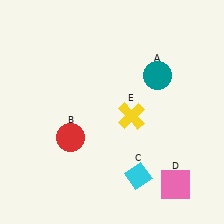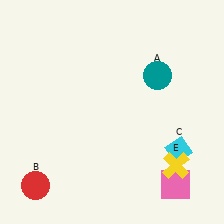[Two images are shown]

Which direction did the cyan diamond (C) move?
The cyan diamond (C) moved right.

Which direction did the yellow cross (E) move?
The yellow cross (E) moved down.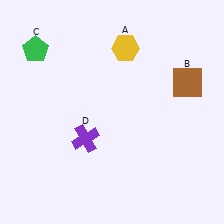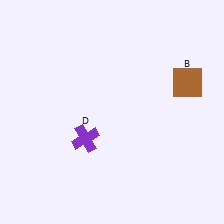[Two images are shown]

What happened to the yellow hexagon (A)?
The yellow hexagon (A) was removed in Image 2. It was in the top-right area of Image 1.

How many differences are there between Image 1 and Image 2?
There are 2 differences between the two images.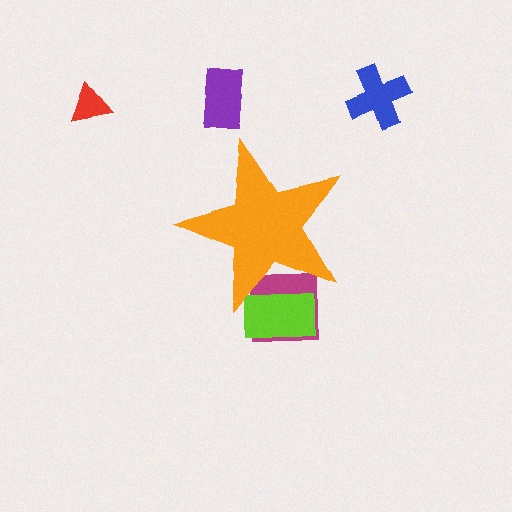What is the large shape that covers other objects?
An orange star.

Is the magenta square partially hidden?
Yes, the magenta square is partially hidden behind the orange star.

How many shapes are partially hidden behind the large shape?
2 shapes are partially hidden.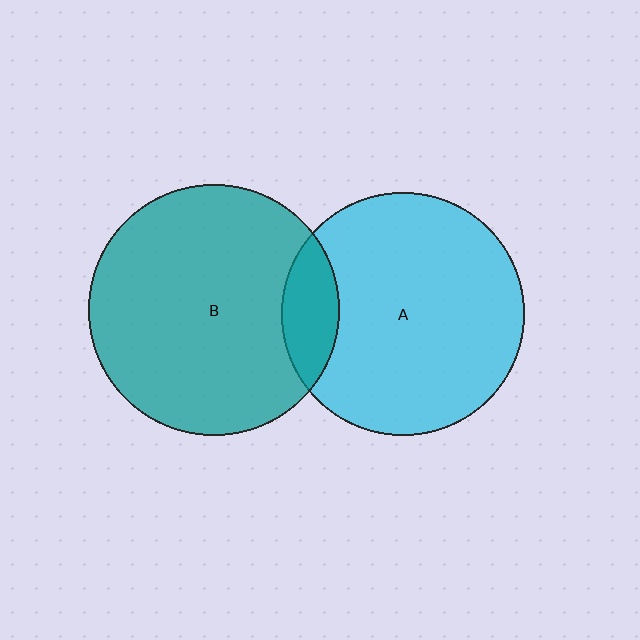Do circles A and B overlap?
Yes.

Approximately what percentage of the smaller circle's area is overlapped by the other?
Approximately 15%.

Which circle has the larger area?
Circle B (teal).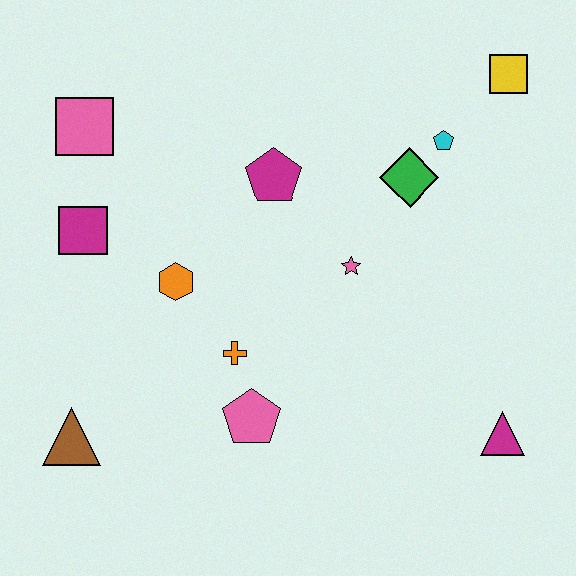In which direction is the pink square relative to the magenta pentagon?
The pink square is to the left of the magenta pentagon.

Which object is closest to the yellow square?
The cyan pentagon is closest to the yellow square.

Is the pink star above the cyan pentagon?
No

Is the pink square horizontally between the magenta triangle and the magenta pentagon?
No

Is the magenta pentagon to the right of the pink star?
No